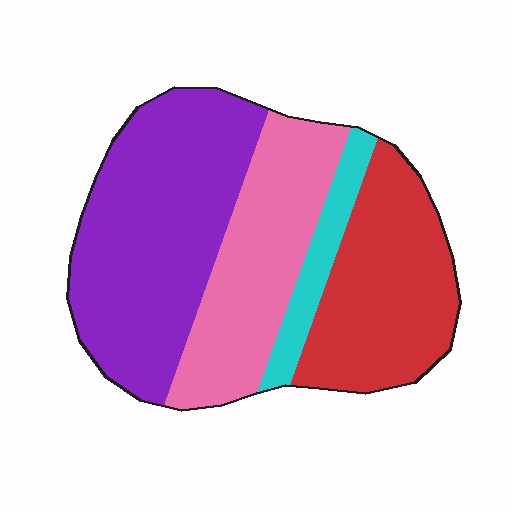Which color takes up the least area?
Cyan, at roughly 10%.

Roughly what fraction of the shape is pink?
Pink takes up about one quarter (1/4) of the shape.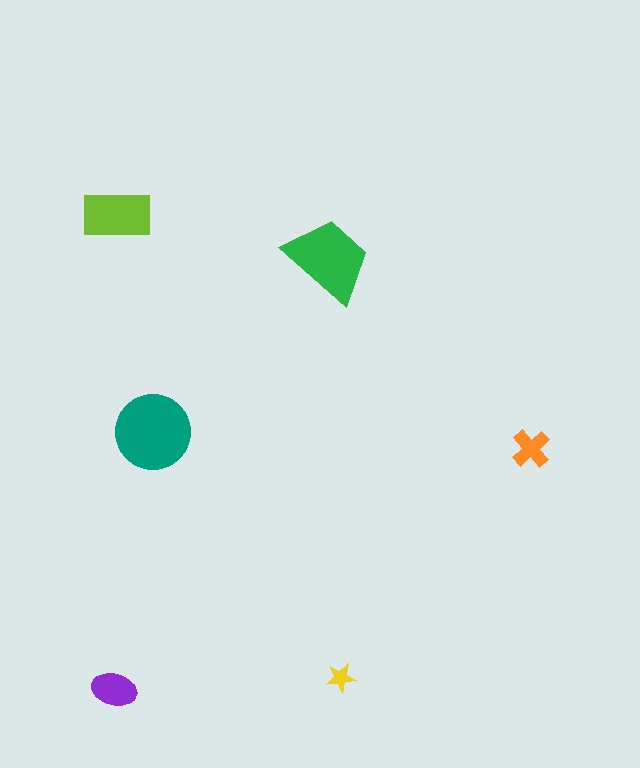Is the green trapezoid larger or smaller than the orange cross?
Larger.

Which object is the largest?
The teal circle.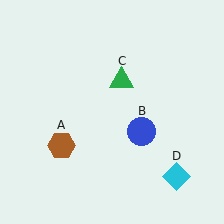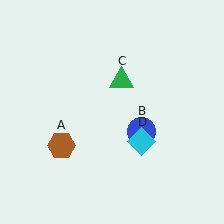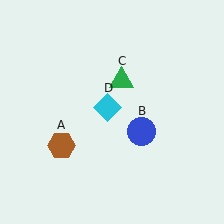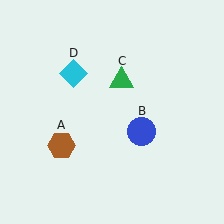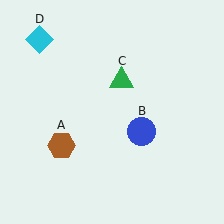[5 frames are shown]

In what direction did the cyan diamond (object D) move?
The cyan diamond (object D) moved up and to the left.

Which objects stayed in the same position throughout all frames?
Brown hexagon (object A) and blue circle (object B) and green triangle (object C) remained stationary.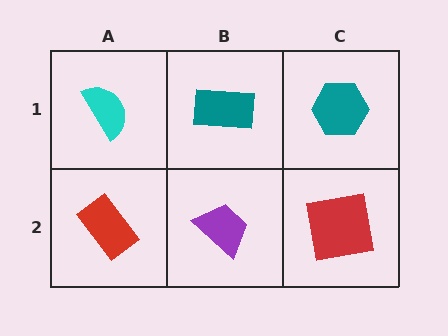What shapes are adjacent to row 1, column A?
A red rectangle (row 2, column A), a teal rectangle (row 1, column B).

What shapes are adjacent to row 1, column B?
A purple trapezoid (row 2, column B), a cyan semicircle (row 1, column A), a teal hexagon (row 1, column C).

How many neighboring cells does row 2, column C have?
2.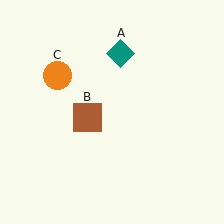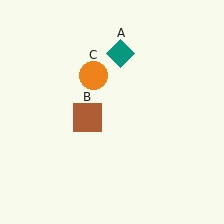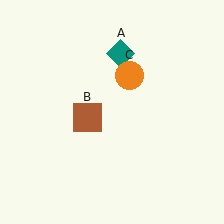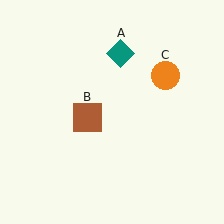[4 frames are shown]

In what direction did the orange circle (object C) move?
The orange circle (object C) moved right.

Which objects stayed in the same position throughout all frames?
Teal diamond (object A) and brown square (object B) remained stationary.